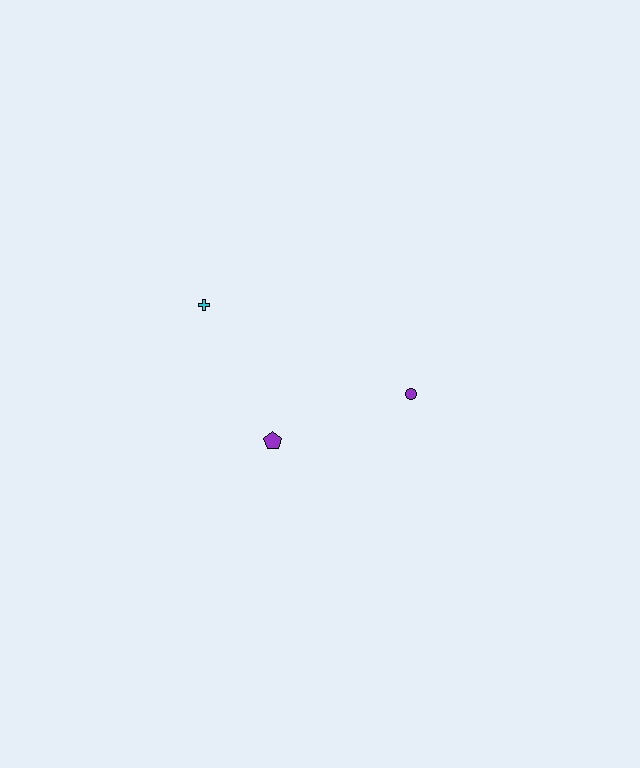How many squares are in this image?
There are no squares.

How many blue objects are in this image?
There are no blue objects.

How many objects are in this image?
There are 3 objects.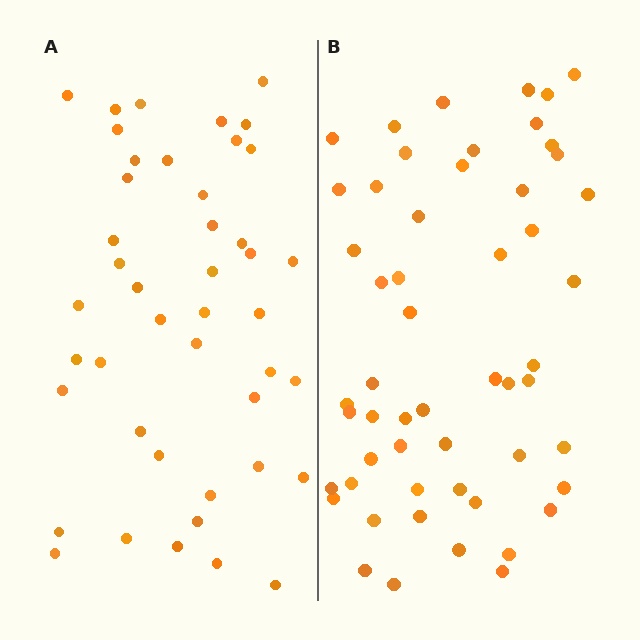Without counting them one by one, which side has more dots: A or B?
Region B (the right region) has more dots.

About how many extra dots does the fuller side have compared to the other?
Region B has roughly 10 or so more dots than region A.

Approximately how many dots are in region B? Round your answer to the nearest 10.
About 50 dots. (The exact count is 54, which rounds to 50.)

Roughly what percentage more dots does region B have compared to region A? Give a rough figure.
About 25% more.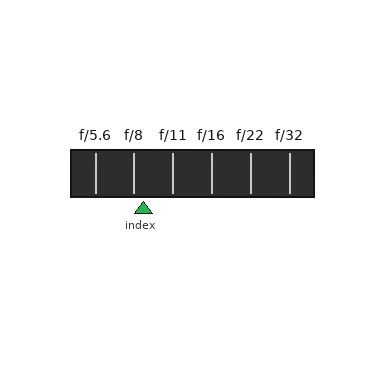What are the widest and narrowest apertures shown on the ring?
The widest aperture shown is f/5.6 and the narrowest is f/32.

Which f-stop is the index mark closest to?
The index mark is closest to f/8.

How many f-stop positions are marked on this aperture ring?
There are 6 f-stop positions marked.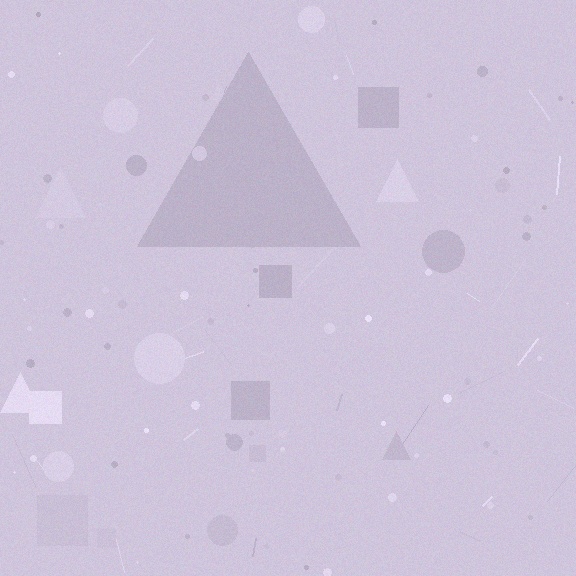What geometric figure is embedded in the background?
A triangle is embedded in the background.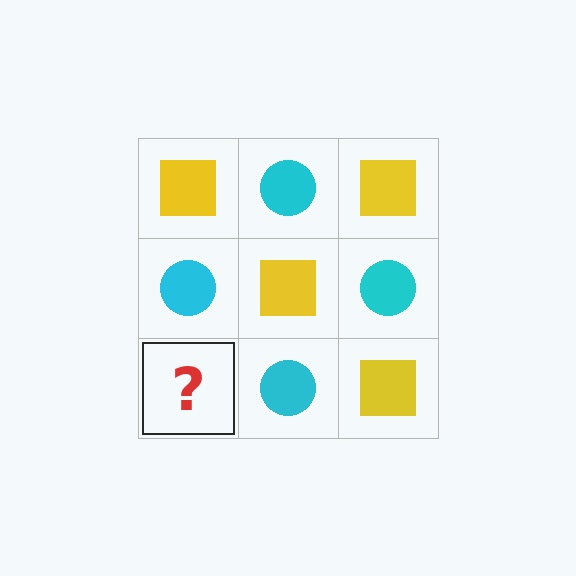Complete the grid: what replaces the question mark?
The question mark should be replaced with a yellow square.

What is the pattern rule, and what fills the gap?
The rule is that it alternates yellow square and cyan circle in a checkerboard pattern. The gap should be filled with a yellow square.